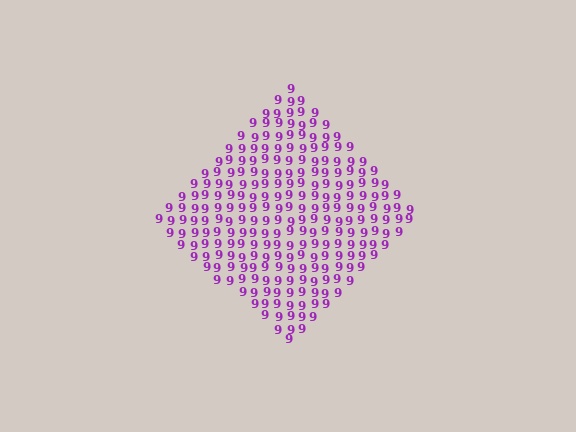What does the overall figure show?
The overall figure shows a diamond.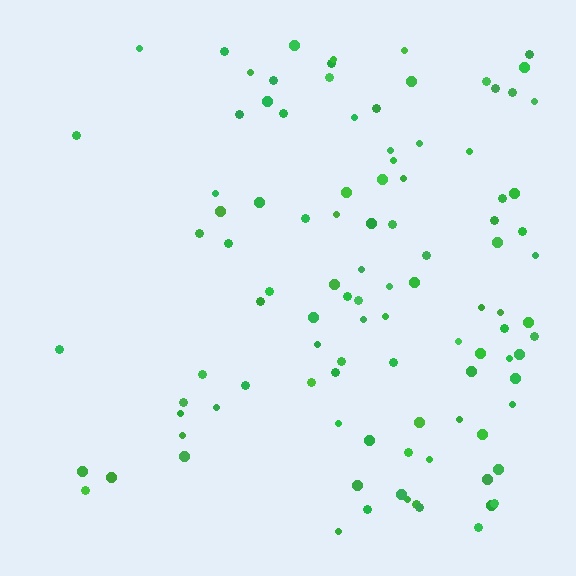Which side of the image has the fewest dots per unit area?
The left.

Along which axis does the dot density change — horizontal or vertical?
Horizontal.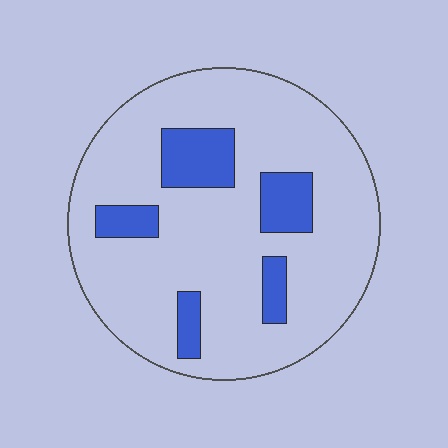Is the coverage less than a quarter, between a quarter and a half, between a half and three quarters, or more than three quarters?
Less than a quarter.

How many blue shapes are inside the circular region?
5.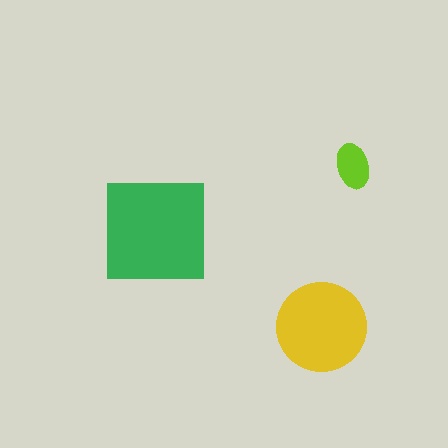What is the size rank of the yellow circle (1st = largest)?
2nd.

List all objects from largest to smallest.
The green square, the yellow circle, the lime ellipse.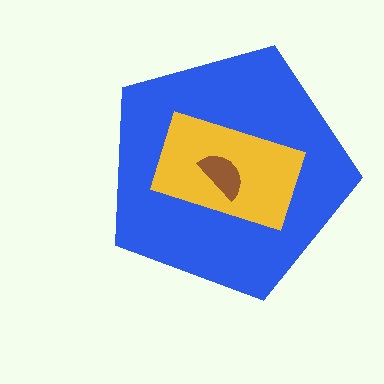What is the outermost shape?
The blue pentagon.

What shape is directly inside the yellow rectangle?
The brown semicircle.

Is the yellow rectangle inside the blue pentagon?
Yes.